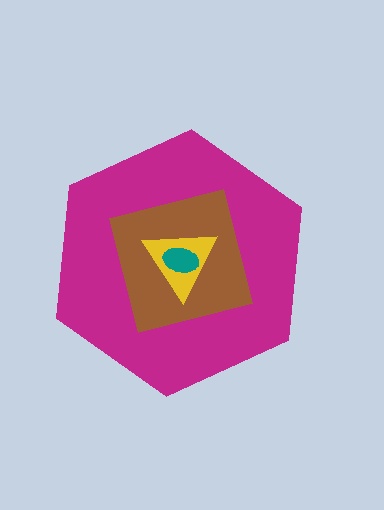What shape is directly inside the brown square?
The yellow triangle.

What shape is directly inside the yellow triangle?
The teal ellipse.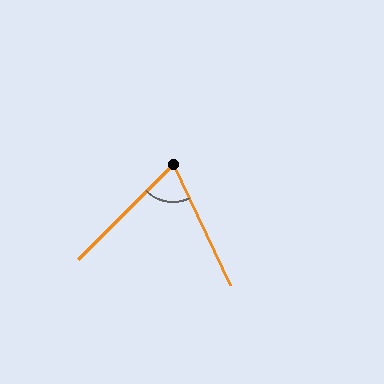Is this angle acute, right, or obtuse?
It is acute.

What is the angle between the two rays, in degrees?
Approximately 70 degrees.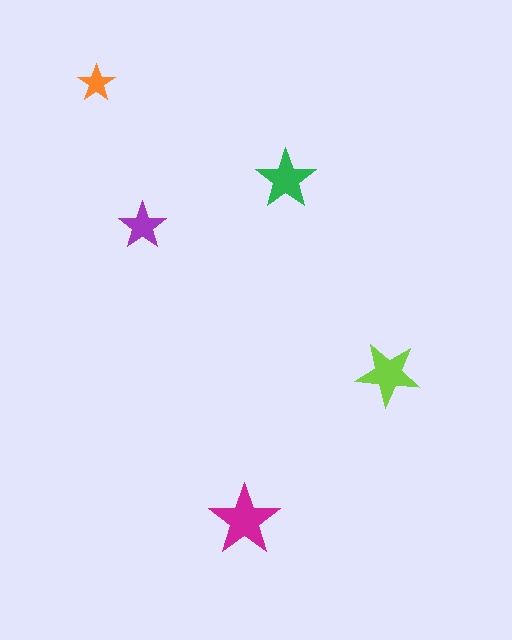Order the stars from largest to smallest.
the magenta one, the lime one, the green one, the purple one, the orange one.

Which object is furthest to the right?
The lime star is rightmost.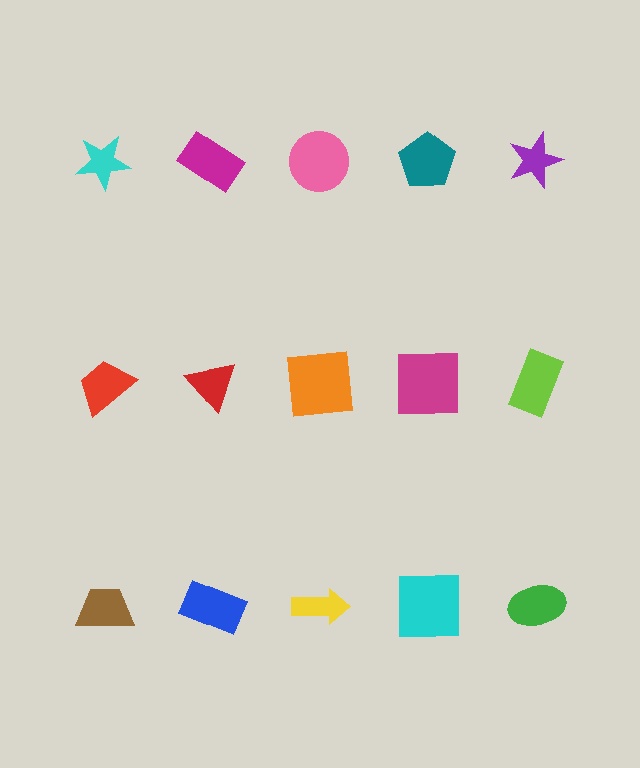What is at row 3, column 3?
A yellow arrow.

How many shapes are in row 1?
5 shapes.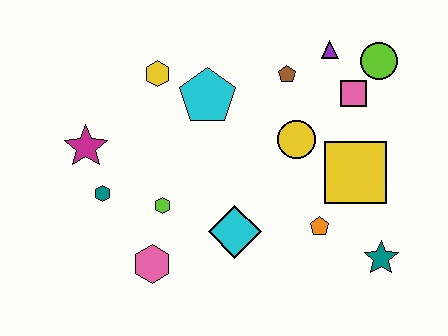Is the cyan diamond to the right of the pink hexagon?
Yes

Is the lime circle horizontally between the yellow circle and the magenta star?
No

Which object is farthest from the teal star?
The magenta star is farthest from the teal star.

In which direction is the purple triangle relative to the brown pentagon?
The purple triangle is to the right of the brown pentagon.